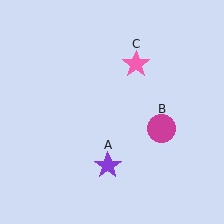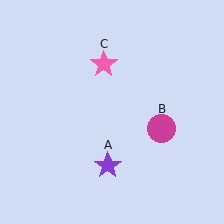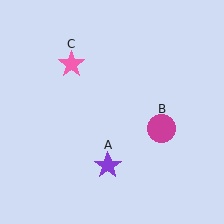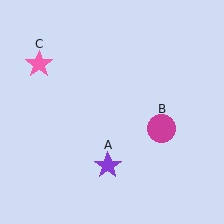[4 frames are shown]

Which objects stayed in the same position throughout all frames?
Purple star (object A) and magenta circle (object B) remained stationary.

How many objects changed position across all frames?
1 object changed position: pink star (object C).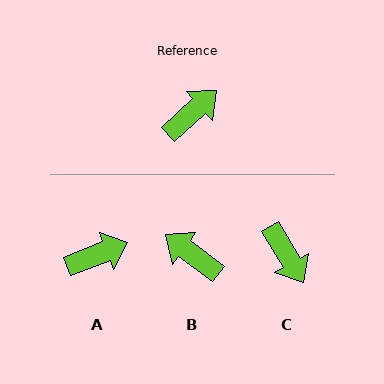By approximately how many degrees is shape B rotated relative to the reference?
Approximately 101 degrees counter-clockwise.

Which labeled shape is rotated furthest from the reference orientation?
C, about 102 degrees away.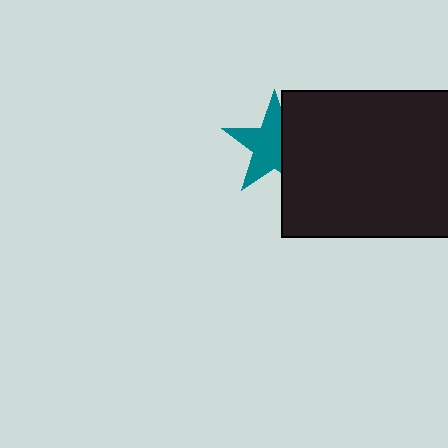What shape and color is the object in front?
The object in front is a black rectangle.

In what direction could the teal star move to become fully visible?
The teal star could move left. That would shift it out from behind the black rectangle entirely.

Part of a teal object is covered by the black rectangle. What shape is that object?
It is a star.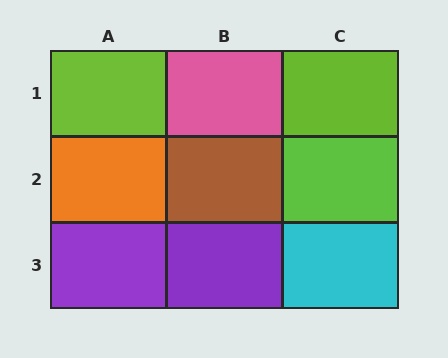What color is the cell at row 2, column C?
Lime.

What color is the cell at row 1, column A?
Lime.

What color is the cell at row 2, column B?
Brown.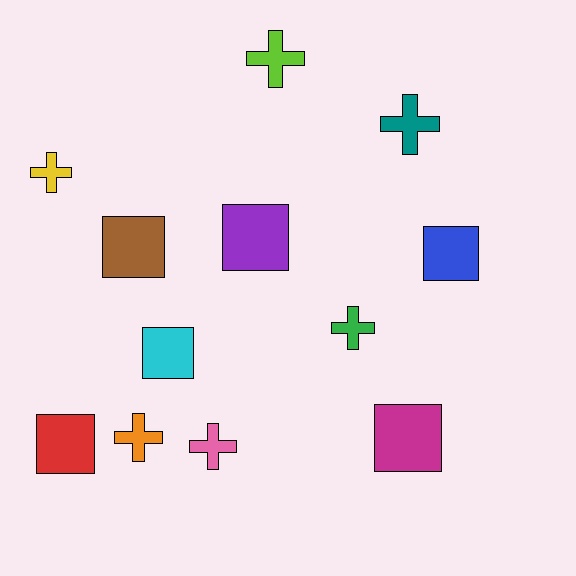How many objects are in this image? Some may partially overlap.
There are 12 objects.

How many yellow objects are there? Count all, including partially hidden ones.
There is 1 yellow object.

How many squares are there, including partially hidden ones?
There are 6 squares.